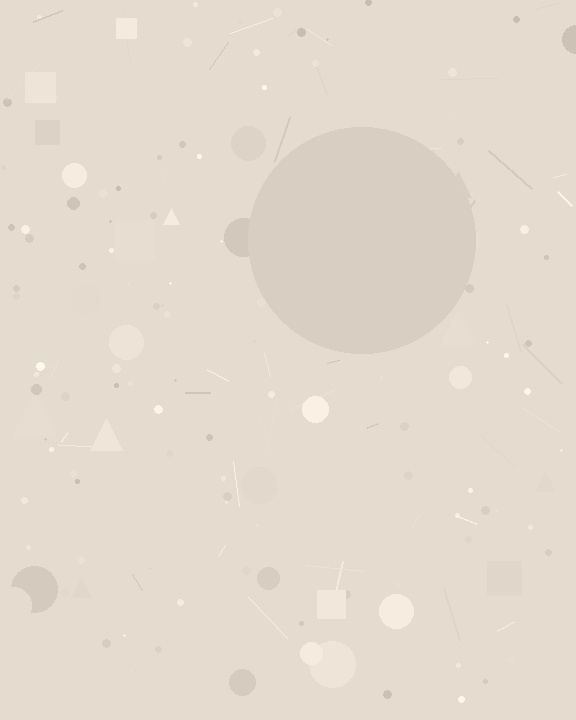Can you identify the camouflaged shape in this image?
The camouflaged shape is a circle.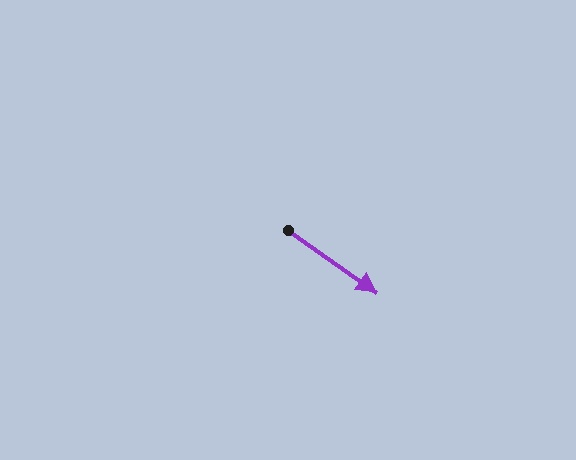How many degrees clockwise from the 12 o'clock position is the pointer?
Approximately 125 degrees.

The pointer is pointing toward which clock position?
Roughly 4 o'clock.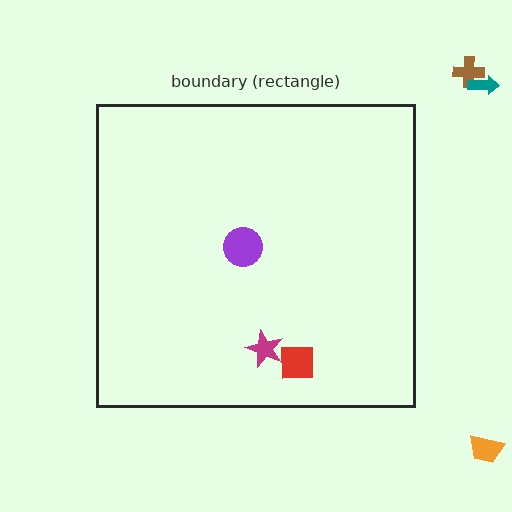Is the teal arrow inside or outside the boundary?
Outside.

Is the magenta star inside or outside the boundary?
Inside.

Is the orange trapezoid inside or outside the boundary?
Outside.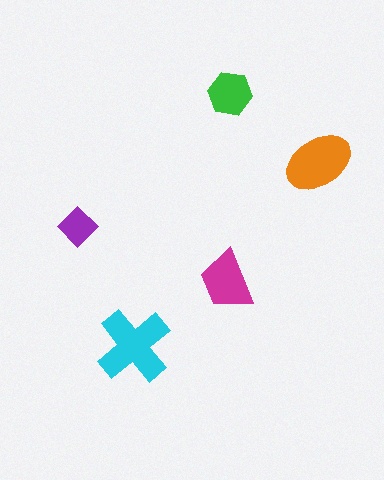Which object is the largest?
The cyan cross.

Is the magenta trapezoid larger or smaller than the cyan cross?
Smaller.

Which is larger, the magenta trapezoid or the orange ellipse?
The orange ellipse.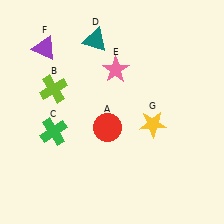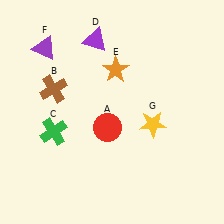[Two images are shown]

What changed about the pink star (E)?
In Image 1, E is pink. In Image 2, it changed to orange.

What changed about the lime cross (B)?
In Image 1, B is lime. In Image 2, it changed to brown.